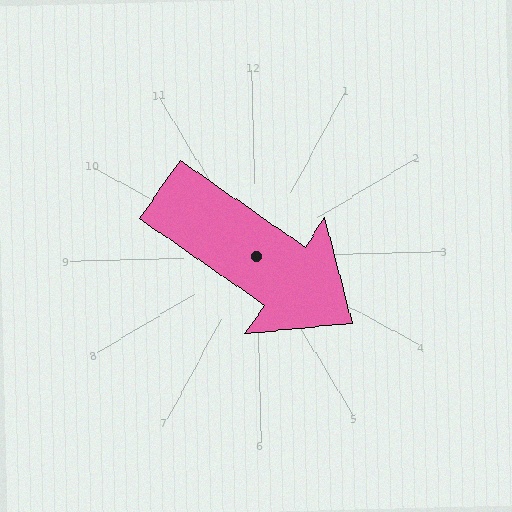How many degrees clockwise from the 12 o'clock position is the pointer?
Approximately 126 degrees.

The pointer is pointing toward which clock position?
Roughly 4 o'clock.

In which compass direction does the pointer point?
Southeast.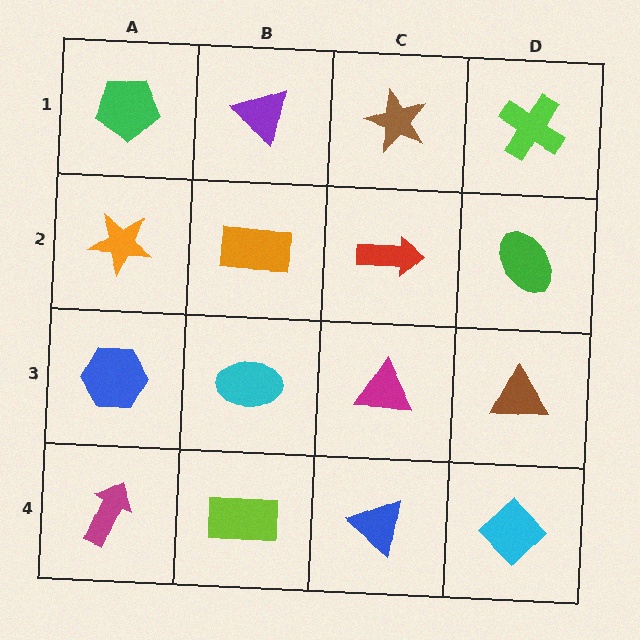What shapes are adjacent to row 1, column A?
An orange star (row 2, column A), a purple triangle (row 1, column B).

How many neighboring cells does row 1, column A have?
2.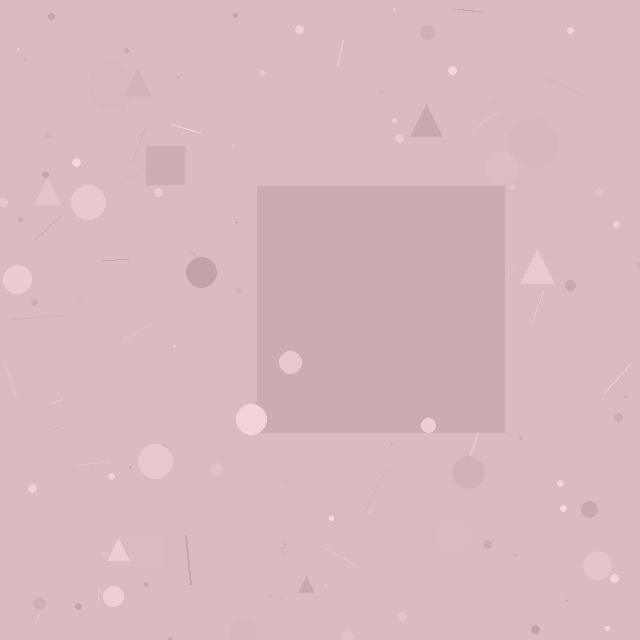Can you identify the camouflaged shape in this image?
The camouflaged shape is a square.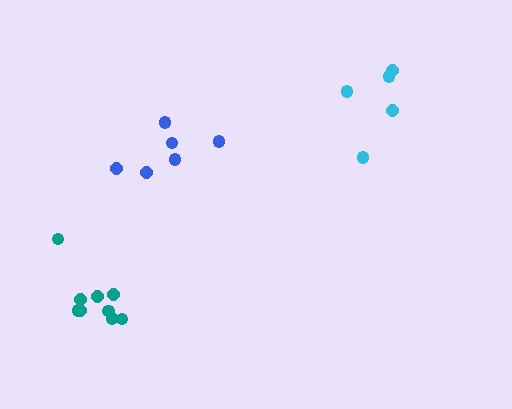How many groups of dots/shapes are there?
There are 3 groups.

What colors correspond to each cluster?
The clusters are colored: blue, cyan, teal.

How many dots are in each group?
Group 1: 6 dots, Group 2: 5 dots, Group 3: 9 dots (20 total).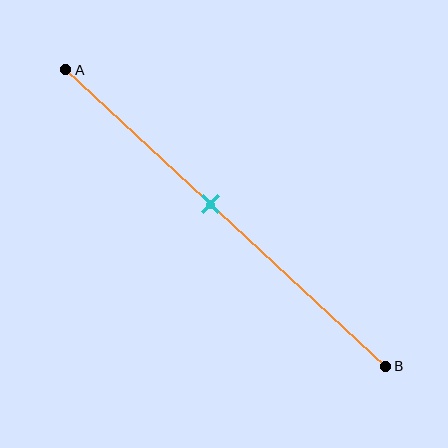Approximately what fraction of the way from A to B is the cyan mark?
The cyan mark is approximately 45% of the way from A to B.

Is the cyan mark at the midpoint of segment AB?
No, the mark is at about 45% from A, not at the 50% midpoint.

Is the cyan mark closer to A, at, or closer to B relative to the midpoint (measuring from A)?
The cyan mark is closer to point A than the midpoint of segment AB.